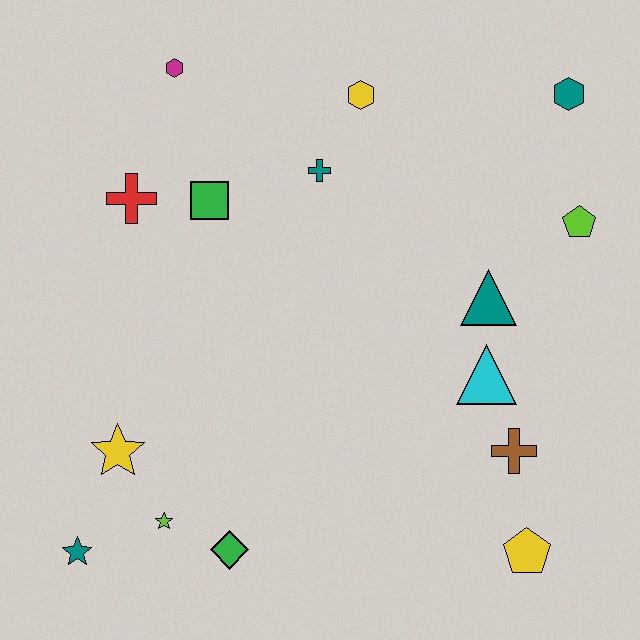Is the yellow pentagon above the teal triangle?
No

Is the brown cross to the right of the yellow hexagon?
Yes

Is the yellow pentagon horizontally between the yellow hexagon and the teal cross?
No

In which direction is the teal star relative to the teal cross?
The teal star is below the teal cross.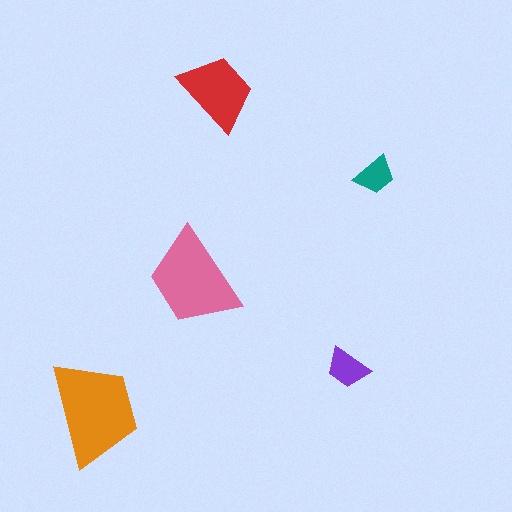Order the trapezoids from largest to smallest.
the orange one, the pink one, the red one, the purple one, the teal one.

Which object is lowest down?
The orange trapezoid is bottommost.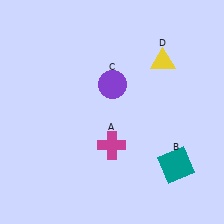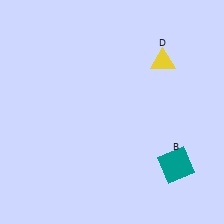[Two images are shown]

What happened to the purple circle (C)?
The purple circle (C) was removed in Image 2. It was in the top-right area of Image 1.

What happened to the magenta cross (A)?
The magenta cross (A) was removed in Image 2. It was in the bottom-left area of Image 1.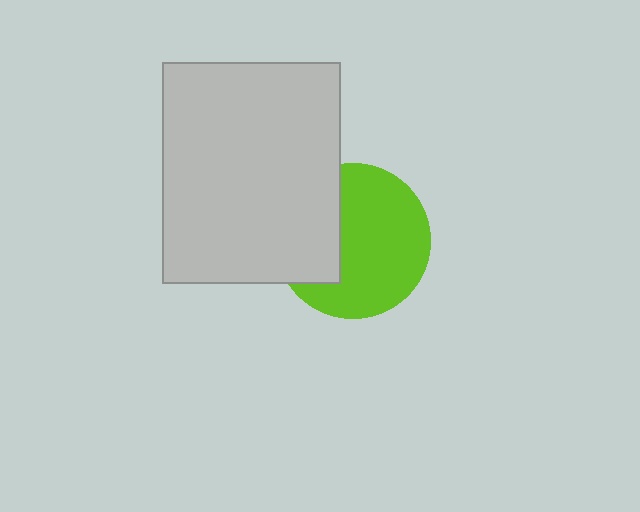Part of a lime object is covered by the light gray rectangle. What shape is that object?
It is a circle.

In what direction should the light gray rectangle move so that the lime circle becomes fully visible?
The light gray rectangle should move left. That is the shortest direction to clear the overlap and leave the lime circle fully visible.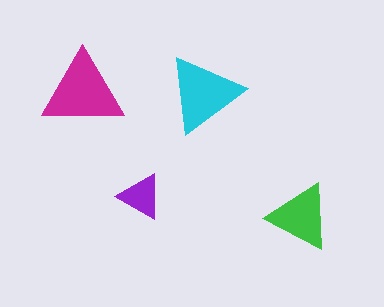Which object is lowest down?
The green triangle is bottommost.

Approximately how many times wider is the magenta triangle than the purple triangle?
About 2 times wider.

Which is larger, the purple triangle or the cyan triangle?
The cyan one.